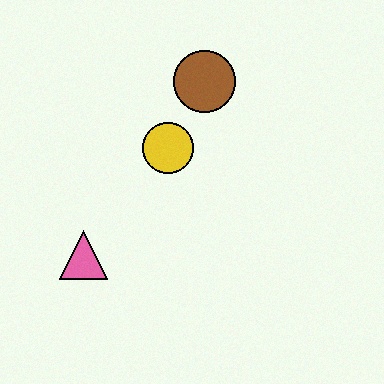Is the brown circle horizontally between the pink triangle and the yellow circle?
No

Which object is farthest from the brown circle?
The pink triangle is farthest from the brown circle.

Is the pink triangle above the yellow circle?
No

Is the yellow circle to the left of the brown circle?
Yes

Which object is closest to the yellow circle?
The brown circle is closest to the yellow circle.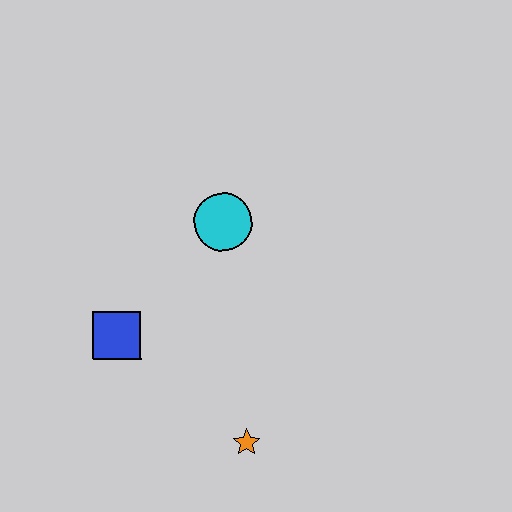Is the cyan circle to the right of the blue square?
Yes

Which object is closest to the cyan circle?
The blue square is closest to the cyan circle.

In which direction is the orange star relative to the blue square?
The orange star is to the right of the blue square.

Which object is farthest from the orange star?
The cyan circle is farthest from the orange star.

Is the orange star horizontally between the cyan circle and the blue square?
No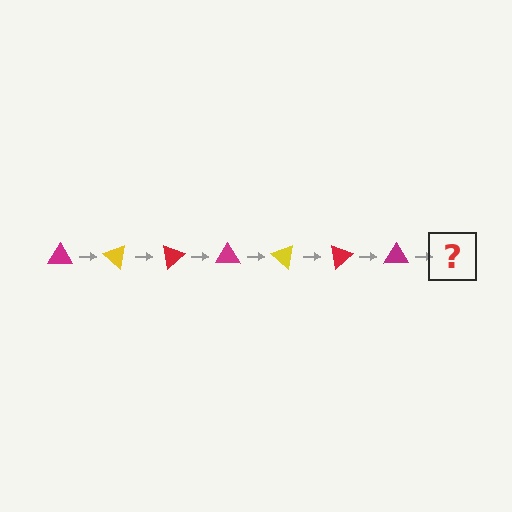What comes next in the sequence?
The next element should be a yellow triangle, rotated 280 degrees from the start.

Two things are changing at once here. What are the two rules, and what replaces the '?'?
The two rules are that it rotates 40 degrees each step and the color cycles through magenta, yellow, and red. The '?' should be a yellow triangle, rotated 280 degrees from the start.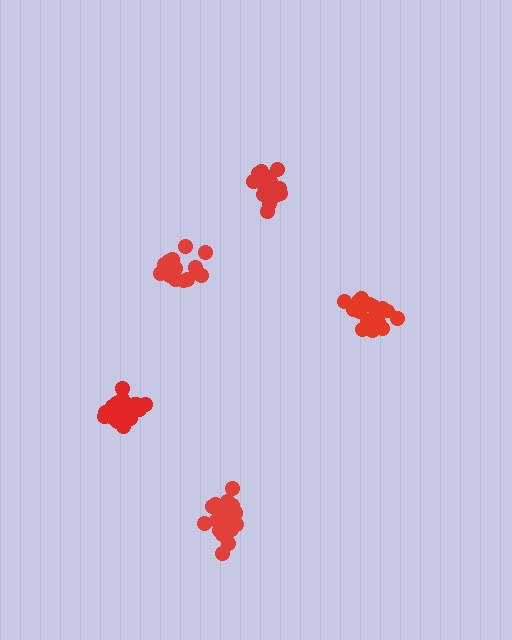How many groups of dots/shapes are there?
There are 5 groups.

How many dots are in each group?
Group 1: 20 dots, Group 2: 19 dots, Group 3: 16 dots, Group 4: 18 dots, Group 5: 16 dots (89 total).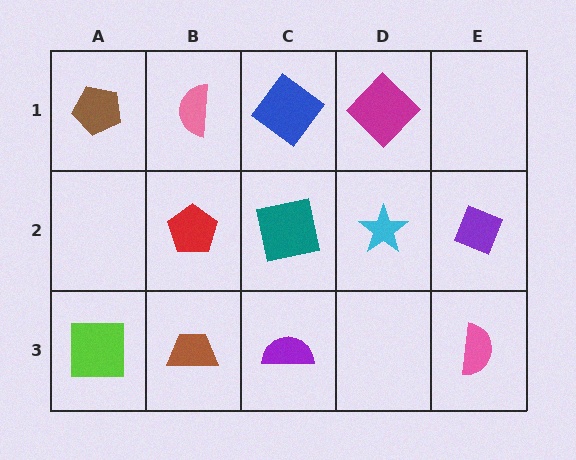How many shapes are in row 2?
4 shapes.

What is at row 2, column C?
A teal square.